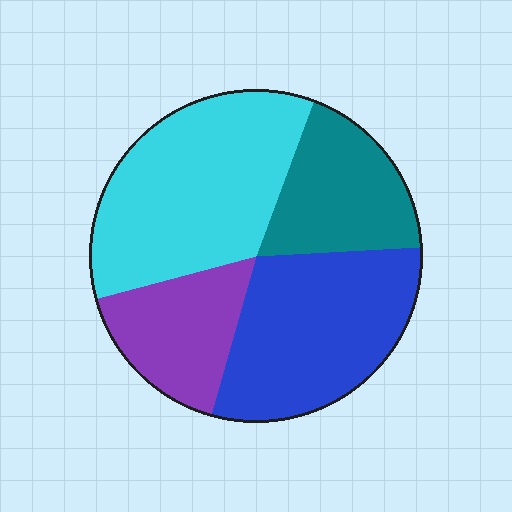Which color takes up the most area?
Cyan, at roughly 35%.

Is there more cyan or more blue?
Cyan.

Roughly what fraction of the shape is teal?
Teal takes up less than a quarter of the shape.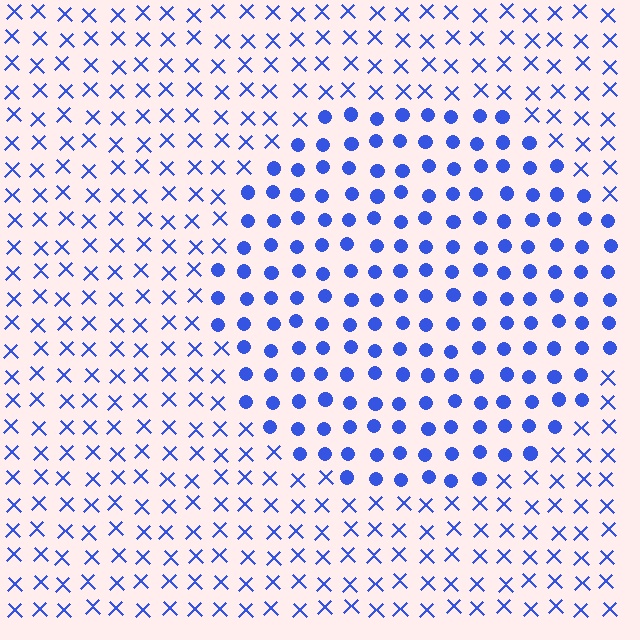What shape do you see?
I see a circle.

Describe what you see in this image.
The image is filled with small blue elements arranged in a uniform grid. A circle-shaped region contains circles, while the surrounding area contains X marks. The boundary is defined purely by the change in element shape.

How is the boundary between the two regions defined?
The boundary is defined by a change in element shape: circles inside vs. X marks outside. All elements share the same color and spacing.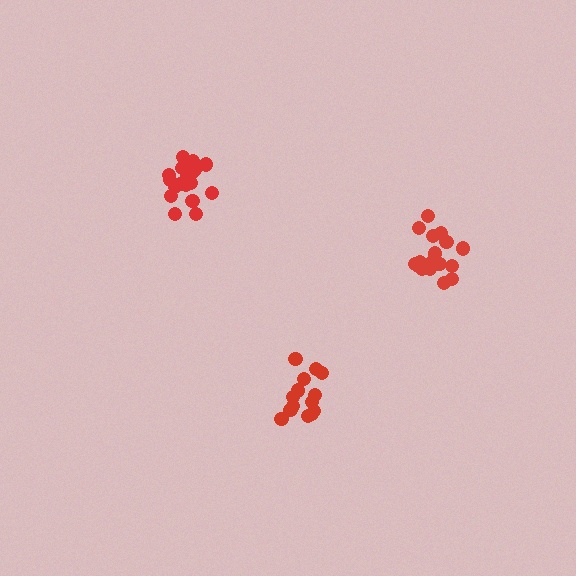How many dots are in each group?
Group 1: 18 dots, Group 2: 20 dots, Group 3: 14 dots (52 total).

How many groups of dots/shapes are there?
There are 3 groups.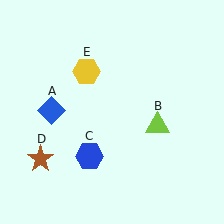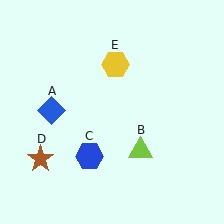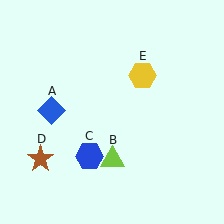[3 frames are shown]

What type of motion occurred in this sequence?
The lime triangle (object B), yellow hexagon (object E) rotated clockwise around the center of the scene.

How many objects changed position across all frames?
2 objects changed position: lime triangle (object B), yellow hexagon (object E).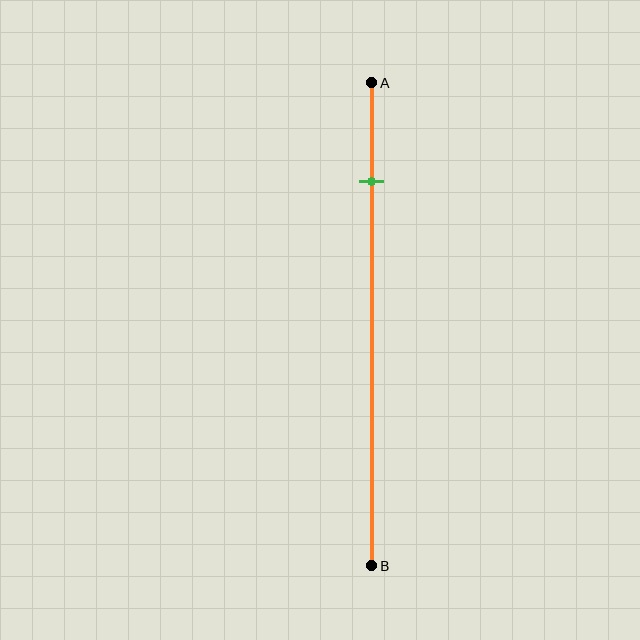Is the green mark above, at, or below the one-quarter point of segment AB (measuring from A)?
The green mark is above the one-quarter point of segment AB.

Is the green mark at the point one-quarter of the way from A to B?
No, the mark is at about 20% from A, not at the 25% one-quarter point.